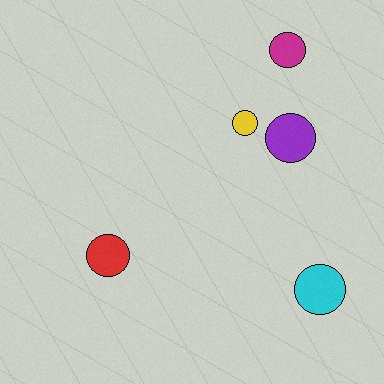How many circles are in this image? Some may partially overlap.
There are 5 circles.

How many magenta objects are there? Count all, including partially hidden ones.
There is 1 magenta object.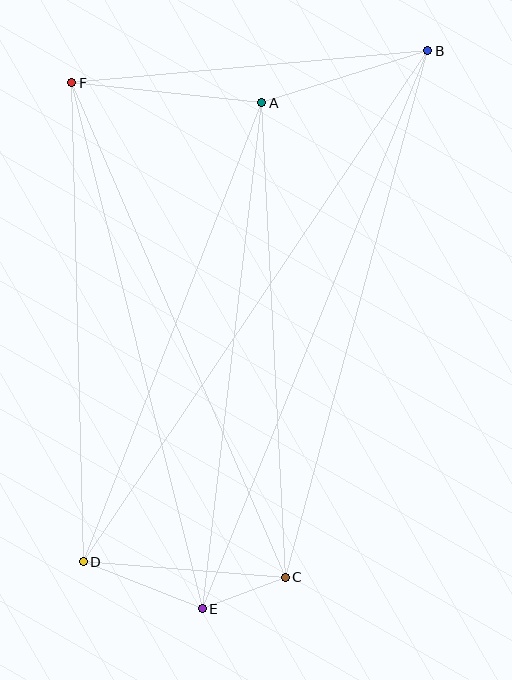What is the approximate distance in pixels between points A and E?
The distance between A and E is approximately 509 pixels.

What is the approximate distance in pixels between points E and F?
The distance between E and F is approximately 542 pixels.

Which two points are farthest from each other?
Points B and D are farthest from each other.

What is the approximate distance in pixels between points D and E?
The distance between D and E is approximately 128 pixels.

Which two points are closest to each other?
Points C and E are closest to each other.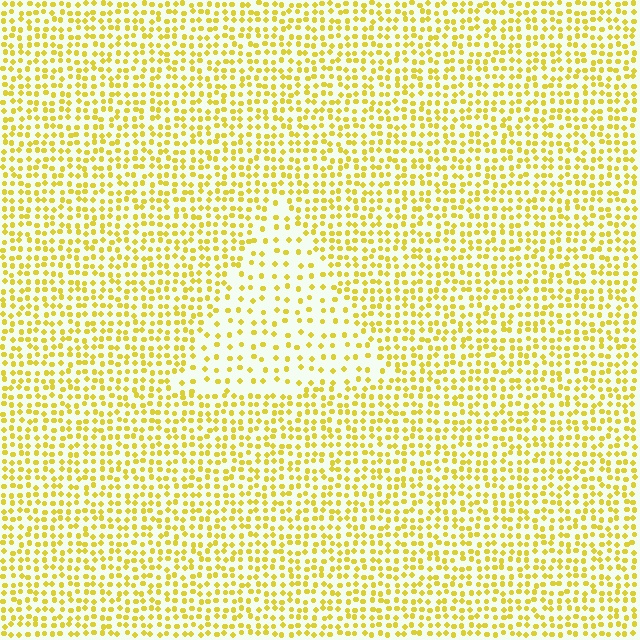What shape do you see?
I see a triangle.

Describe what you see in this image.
The image contains small yellow elements arranged at two different densities. A triangle-shaped region is visible where the elements are less densely packed than the surrounding area.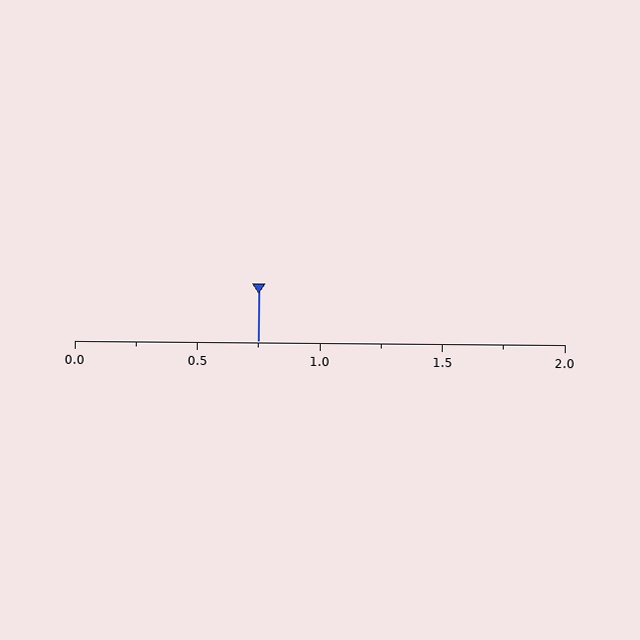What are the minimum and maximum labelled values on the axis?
The axis runs from 0.0 to 2.0.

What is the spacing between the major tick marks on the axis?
The major ticks are spaced 0.5 apart.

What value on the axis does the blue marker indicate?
The marker indicates approximately 0.75.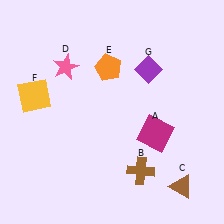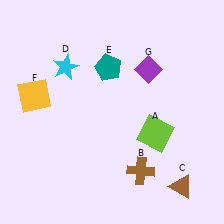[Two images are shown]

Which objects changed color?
A changed from magenta to lime. D changed from pink to cyan. E changed from orange to teal.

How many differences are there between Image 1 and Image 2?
There are 3 differences between the two images.